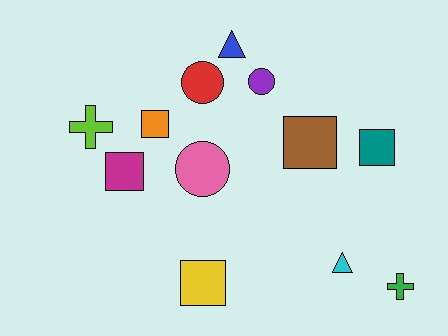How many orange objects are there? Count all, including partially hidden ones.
There is 1 orange object.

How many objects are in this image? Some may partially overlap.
There are 12 objects.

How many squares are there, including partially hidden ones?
There are 5 squares.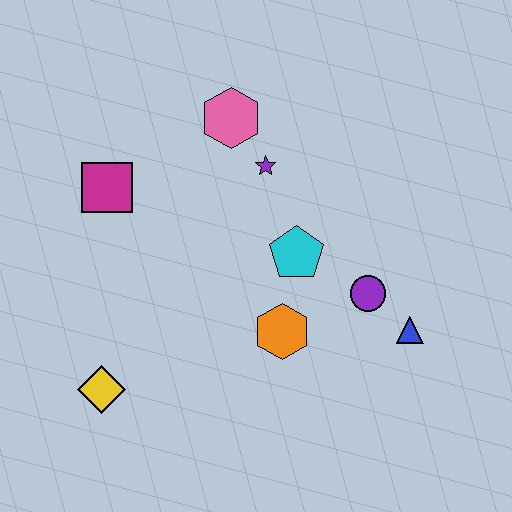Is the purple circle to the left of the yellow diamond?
No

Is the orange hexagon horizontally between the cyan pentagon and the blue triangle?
No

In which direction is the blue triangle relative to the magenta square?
The blue triangle is to the right of the magenta square.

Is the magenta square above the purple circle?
Yes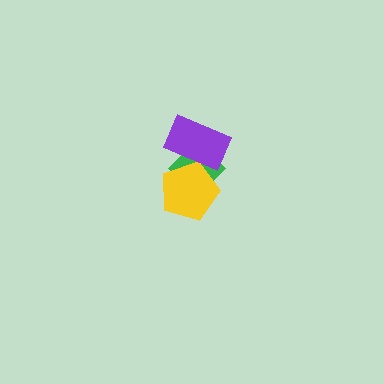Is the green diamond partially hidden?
Yes, it is partially covered by another shape.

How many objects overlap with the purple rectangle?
2 objects overlap with the purple rectangle.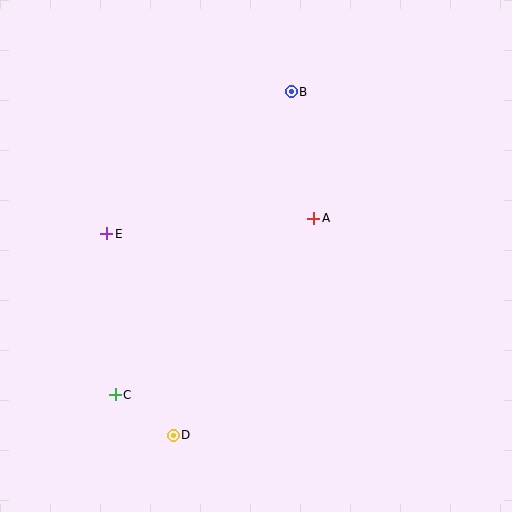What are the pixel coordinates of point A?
Point A is at (314, 218).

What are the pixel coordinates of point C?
Point C is at (115, 395).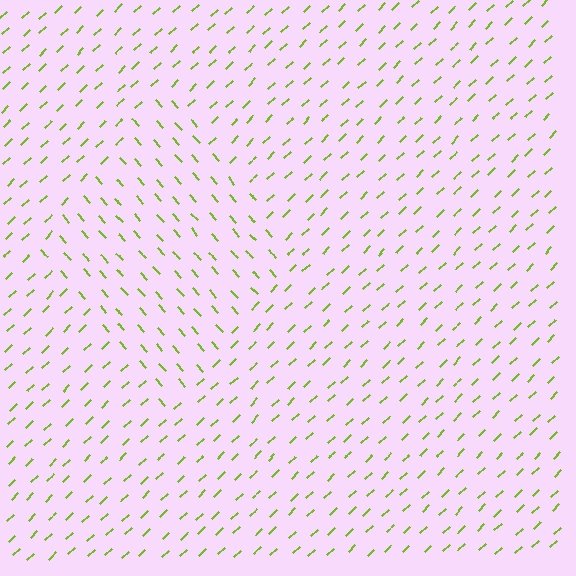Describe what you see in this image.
The image is filled with small lime line segments. A diamond region in the image has lines oriented differently from the surrounding lines, creating a visible texture boundary.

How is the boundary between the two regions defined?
The boundary is defined purely by a change in line orientation (approximately 88 degrees difference). All lines are the same color and thickness.